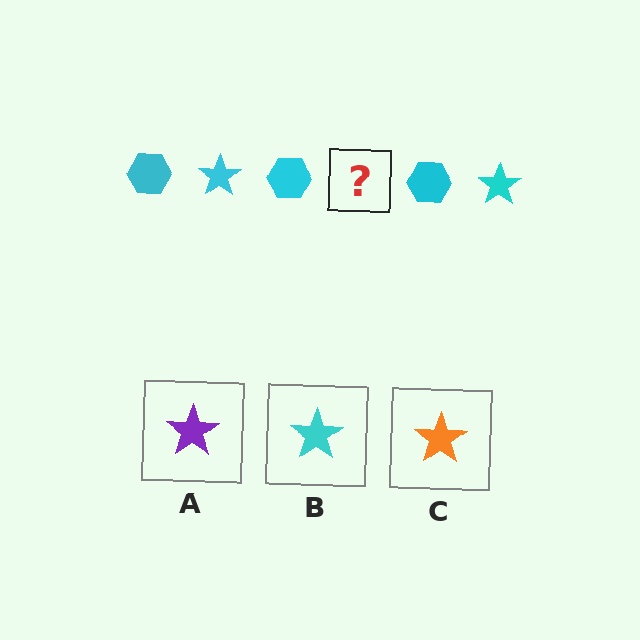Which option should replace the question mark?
Option B.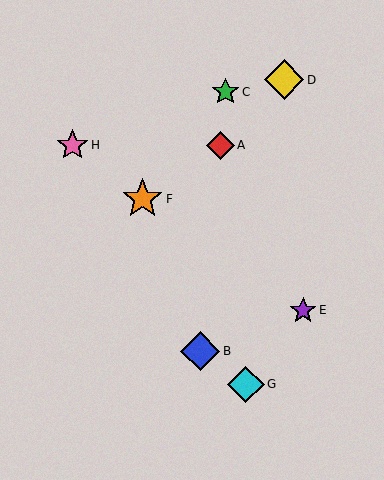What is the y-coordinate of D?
Object D is at y≈80.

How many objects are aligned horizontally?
2 objects (A, H) are aligned horizontally.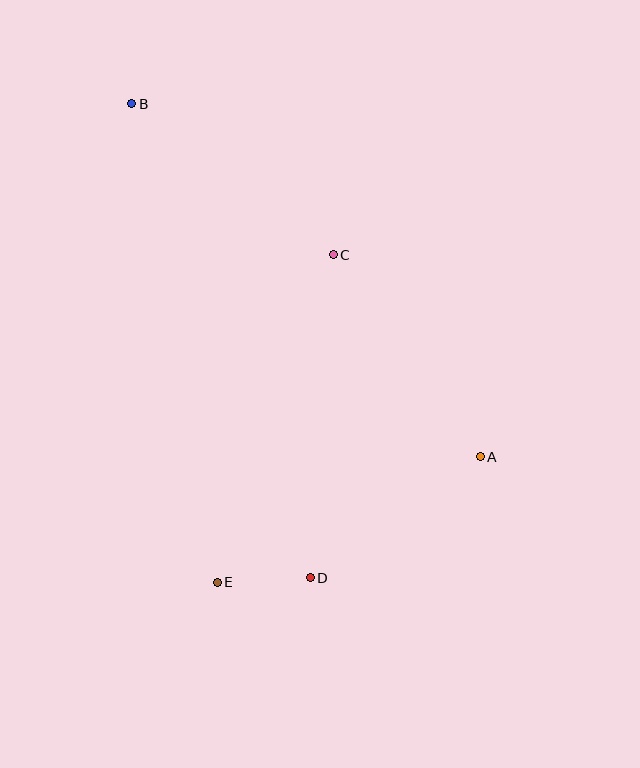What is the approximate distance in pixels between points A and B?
The distance between A and B is approximately 496 pixels.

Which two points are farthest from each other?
Points B and D are farthest from each other.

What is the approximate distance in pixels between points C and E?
The distance between C and E is approximately 347 pixels.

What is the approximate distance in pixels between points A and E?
The distance between A and E is approximately 291 pixels.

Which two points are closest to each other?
Points D and E are closest to each other.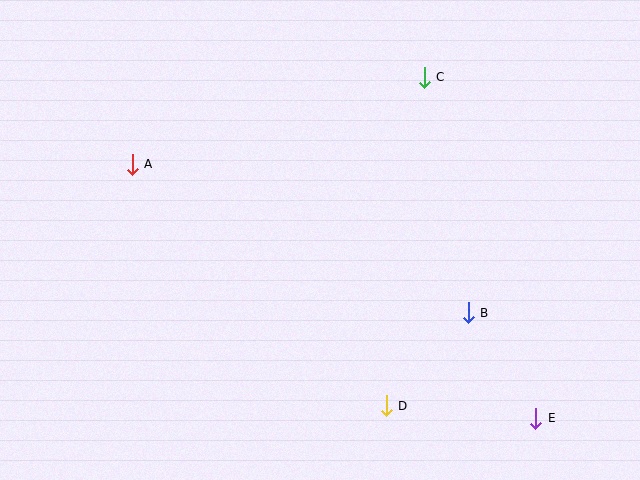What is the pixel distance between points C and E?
The distance between C and E is 359 pixels.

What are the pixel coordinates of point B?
Point B is at (468, 313).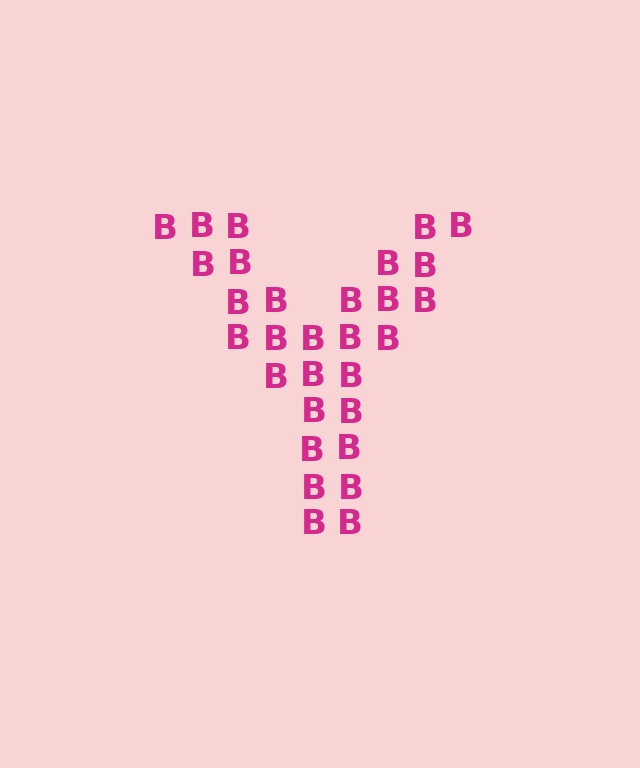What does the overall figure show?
The overall figure shows the letter Y.